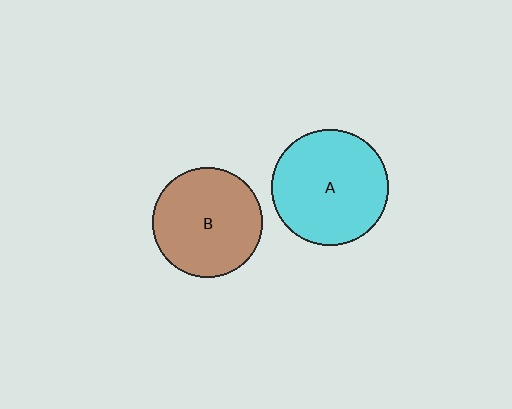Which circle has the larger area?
Circle A (cyan).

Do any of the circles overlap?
No, none of the circles overlap.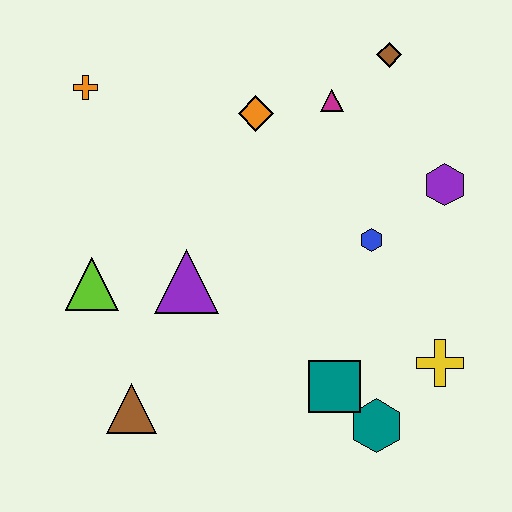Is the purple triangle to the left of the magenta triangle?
Yes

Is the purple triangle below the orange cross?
Yes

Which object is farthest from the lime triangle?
The brown diamond is farthest from the lime triangle.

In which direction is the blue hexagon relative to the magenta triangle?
The blue hexagon is below the magenta triangle.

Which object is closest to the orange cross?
The orange diamond is closest to the orange cross.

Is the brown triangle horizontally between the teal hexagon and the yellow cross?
No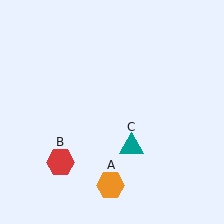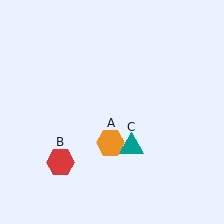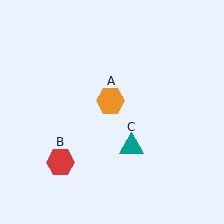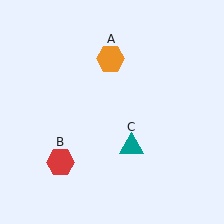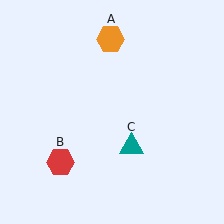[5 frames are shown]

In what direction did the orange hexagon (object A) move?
The orange hexagon (object A) moved up.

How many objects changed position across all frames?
1 object changed position: orange hexagon (object A).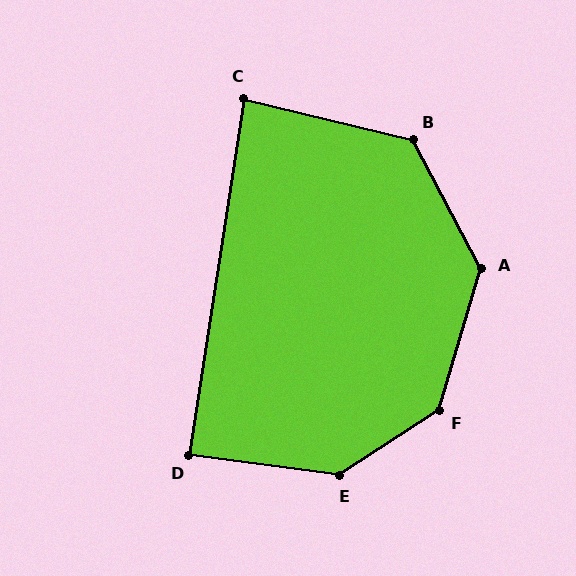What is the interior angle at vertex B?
Approximately 131 degrees (obtuse).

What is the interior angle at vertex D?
Approximately 89 degrees (approximately right).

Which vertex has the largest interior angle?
F, at approximately 140 degrees.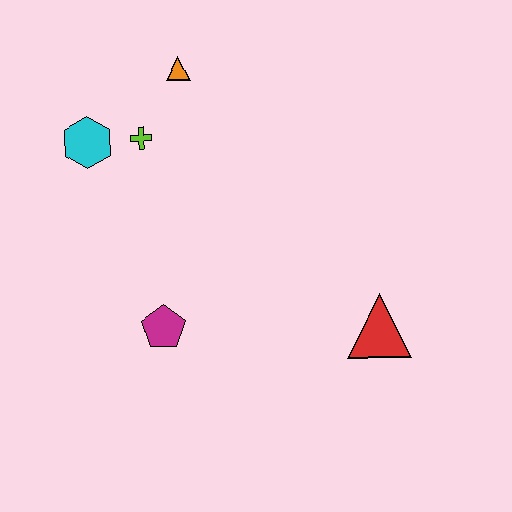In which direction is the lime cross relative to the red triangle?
The lime cross is to the left of the red triangle.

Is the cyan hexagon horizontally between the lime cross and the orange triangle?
No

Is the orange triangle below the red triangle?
No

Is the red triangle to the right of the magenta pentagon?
Yes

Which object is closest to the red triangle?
The magenta pentagon is closest to the red triangle.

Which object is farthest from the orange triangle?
The red triangle is farthest from the orange triangle.